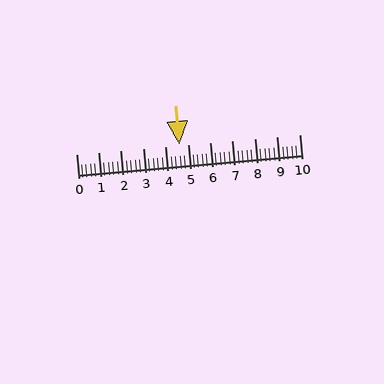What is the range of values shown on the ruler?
The ruler shows values from 0 to 10.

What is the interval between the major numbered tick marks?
The major tick marks are spaced 1 units apart.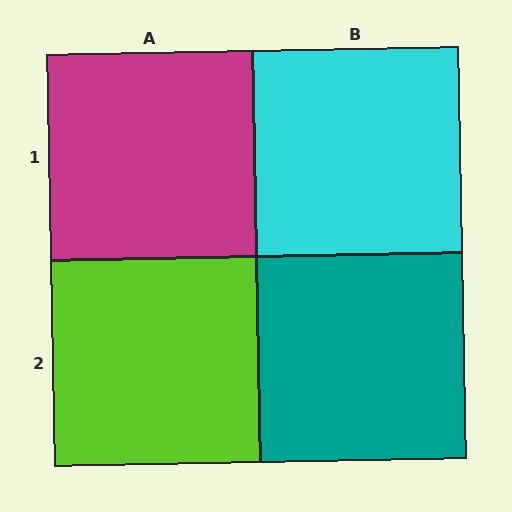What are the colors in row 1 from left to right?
Magenta, cyan.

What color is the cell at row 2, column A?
Lime.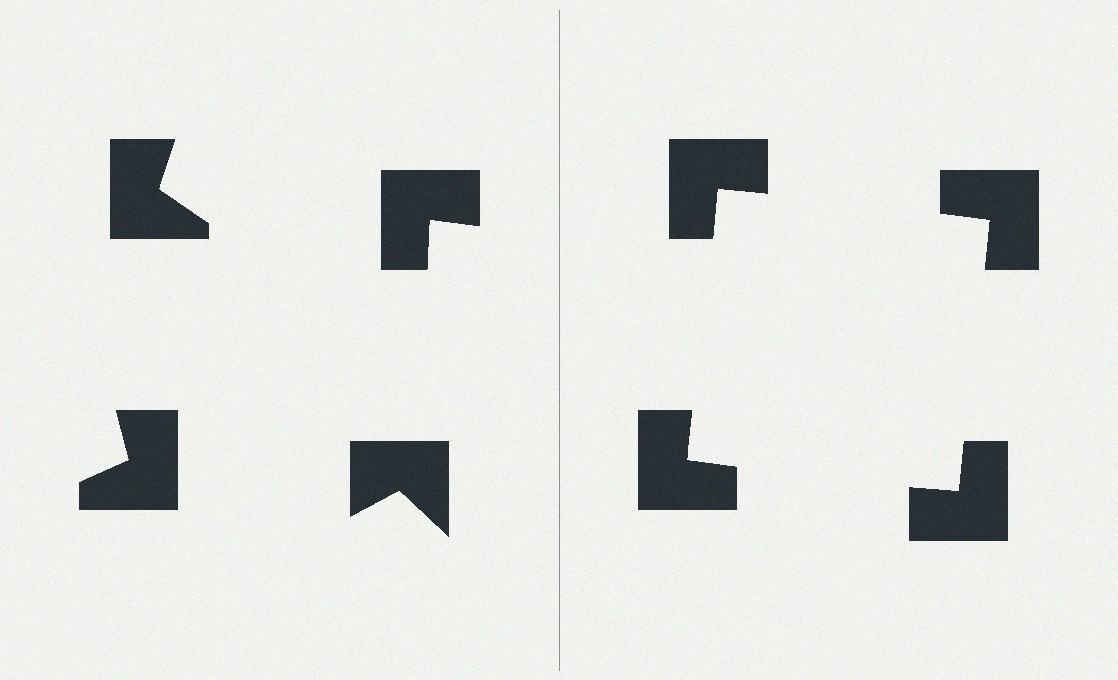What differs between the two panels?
The notched squares are positioned identically on both sides; only the wedge orientations differ. On the right they align to a square; on the left they are misaligned.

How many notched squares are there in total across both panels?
8 — 4 on each side.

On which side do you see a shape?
An illusory square appears on the right side. On the left side the wedge cuts are rotated, so no coherent shape forms.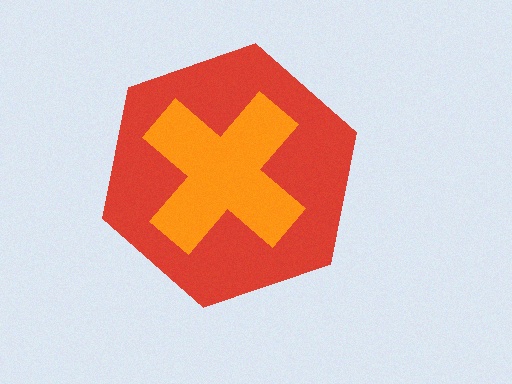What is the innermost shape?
The orange cross.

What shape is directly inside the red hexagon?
The orange cross.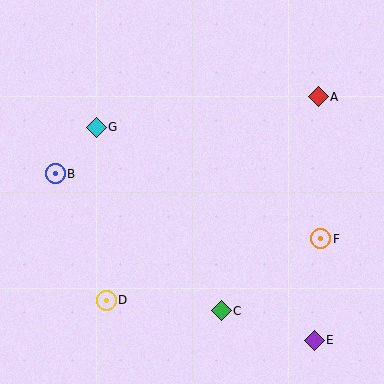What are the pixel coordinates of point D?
Point D is at (106, 301).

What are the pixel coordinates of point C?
Point C is at (221, 311).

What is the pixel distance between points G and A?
The distance between G and A is 224 pixels.